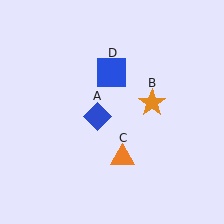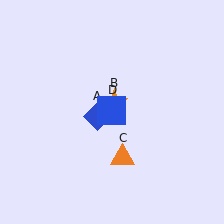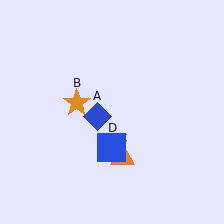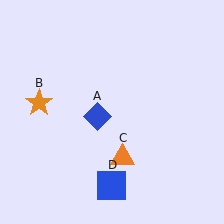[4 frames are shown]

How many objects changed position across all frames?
2 objects changed position: orange star (object B), blue square (object D).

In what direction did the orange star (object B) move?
The orange star (object B) moved left.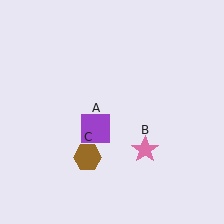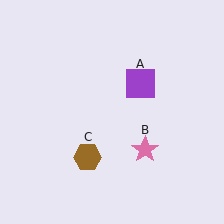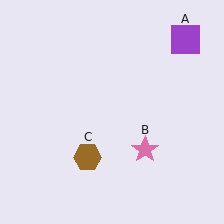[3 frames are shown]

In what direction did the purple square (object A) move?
The purple square (object A) moved up and to the right.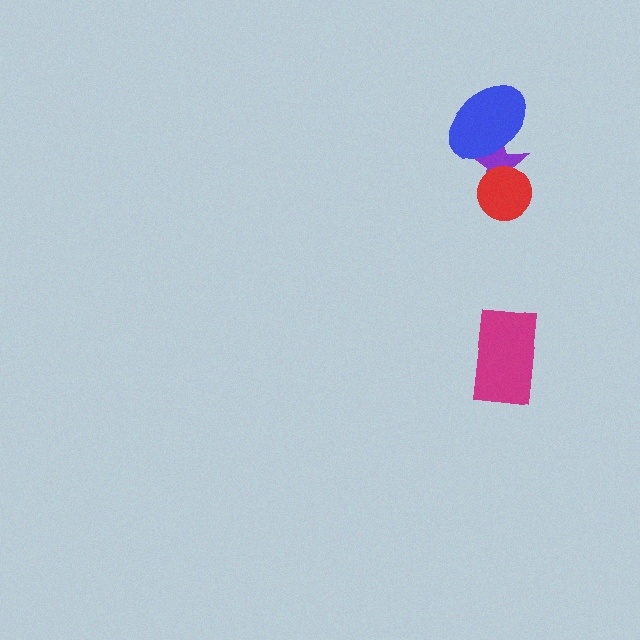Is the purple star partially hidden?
Yes, it is partially covered by another shape.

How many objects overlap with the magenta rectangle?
0 objects overlap with the magenta rectangle.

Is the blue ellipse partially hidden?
No, no other shape covers it.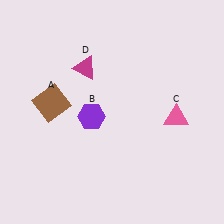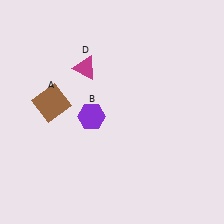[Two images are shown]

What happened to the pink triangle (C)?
The pink triangle (C) was removed in Image 2. It was in the bottom-right area of Image 1.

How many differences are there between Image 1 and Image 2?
There is 1 difference between the two images.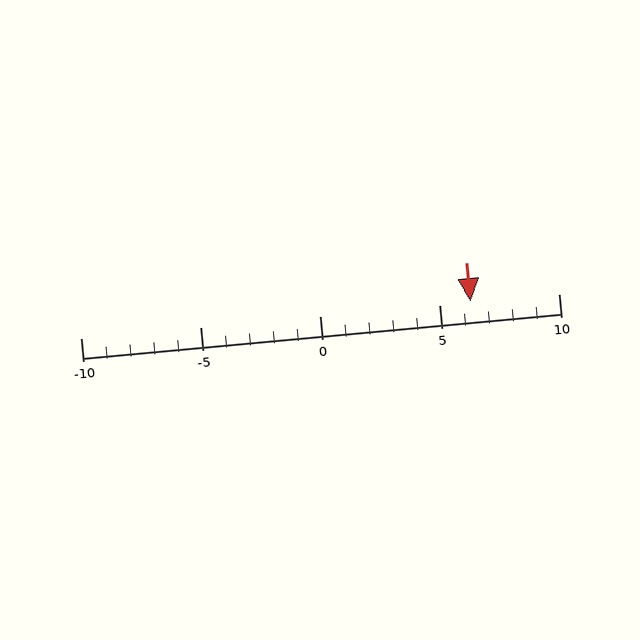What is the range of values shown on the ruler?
The ruler shows values from -10 to 10.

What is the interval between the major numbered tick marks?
The major tick marks are spaced 5 units apart.